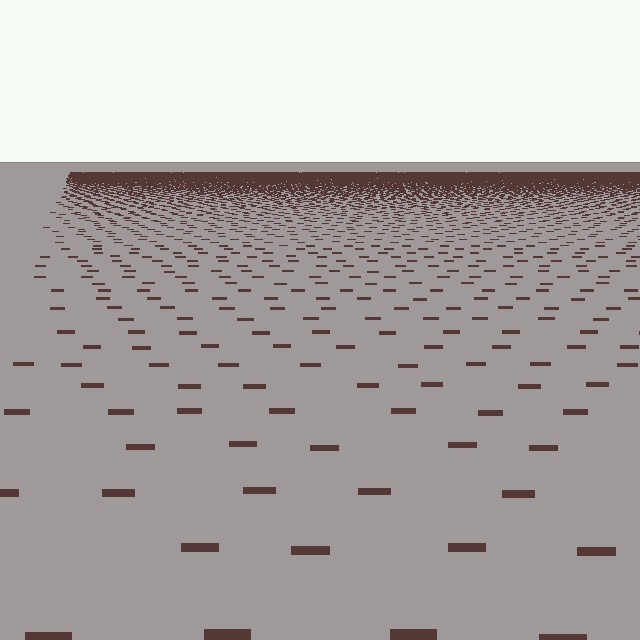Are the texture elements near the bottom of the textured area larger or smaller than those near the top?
Larger. Near the bottom, elements are closer to the viewer and appear at a bigger on-screen size.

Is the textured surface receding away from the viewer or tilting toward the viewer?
The surface is receding away from the viewer. Texture elements get smaller and denser toward the top.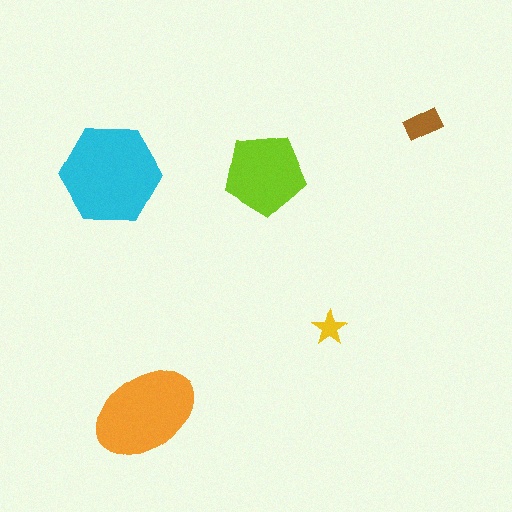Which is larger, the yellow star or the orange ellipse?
The orange ellipse.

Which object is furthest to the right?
The brown rectangle is rightmost.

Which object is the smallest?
The yellow star.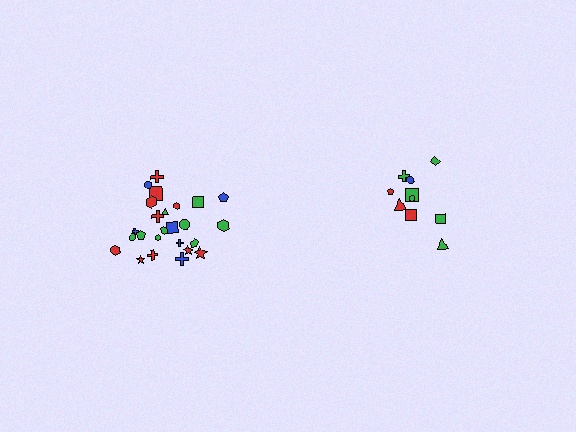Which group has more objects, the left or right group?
The left group.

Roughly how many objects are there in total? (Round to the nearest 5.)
Roughly 35 objects in total.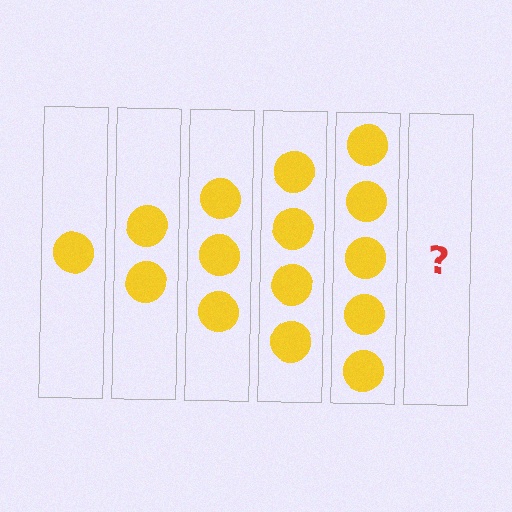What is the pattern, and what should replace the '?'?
The pattern is that each step adds one more circle. The '?' should be 6 circles.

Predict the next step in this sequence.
The next step is 6 circles.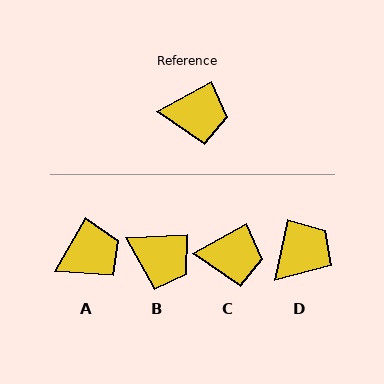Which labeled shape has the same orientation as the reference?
C.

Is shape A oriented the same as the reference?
No, it is off by about 31 degrees.